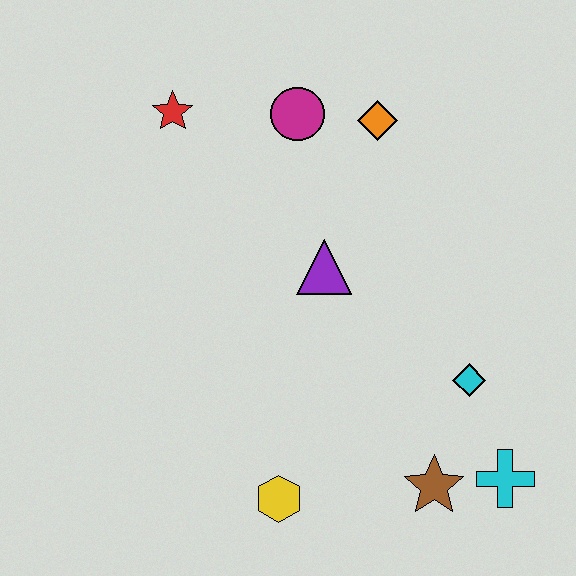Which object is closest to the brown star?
The cyan cross is closest to the brown star.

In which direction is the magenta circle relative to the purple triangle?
The magenta circle is above the purple triangle.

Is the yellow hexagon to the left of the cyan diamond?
Yes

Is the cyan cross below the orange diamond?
Yes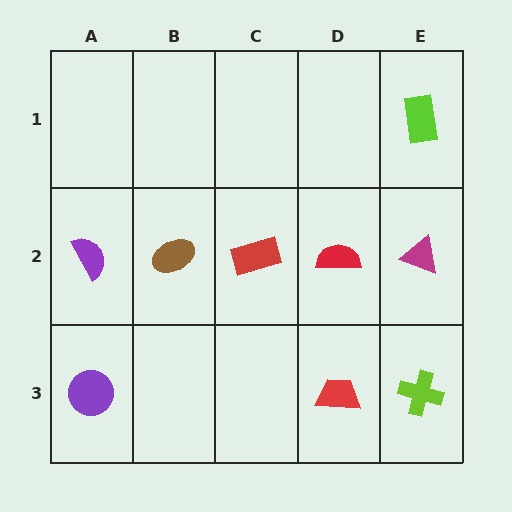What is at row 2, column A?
A purple semicircle.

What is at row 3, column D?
A red trapezoid.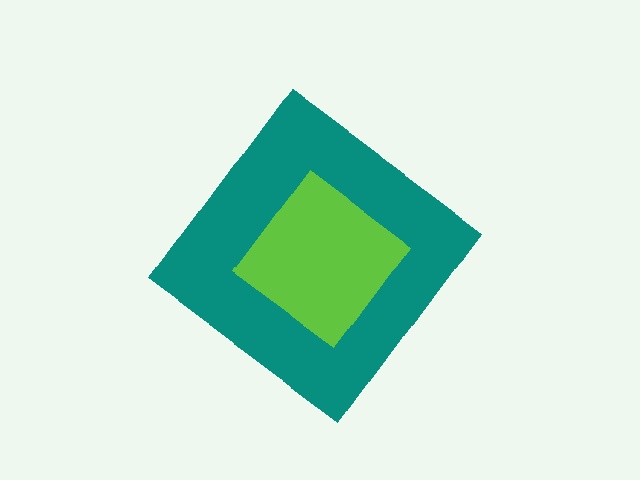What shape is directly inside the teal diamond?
The lime diamond.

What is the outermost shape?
The teal diamond.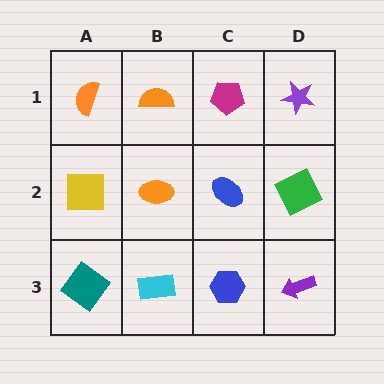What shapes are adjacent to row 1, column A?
A yellow square (row 2, column A), an orange semicircle (row 1, column B).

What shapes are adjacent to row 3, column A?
A yellow square (row 2, column A), a cyan rectangle (row 3, column B).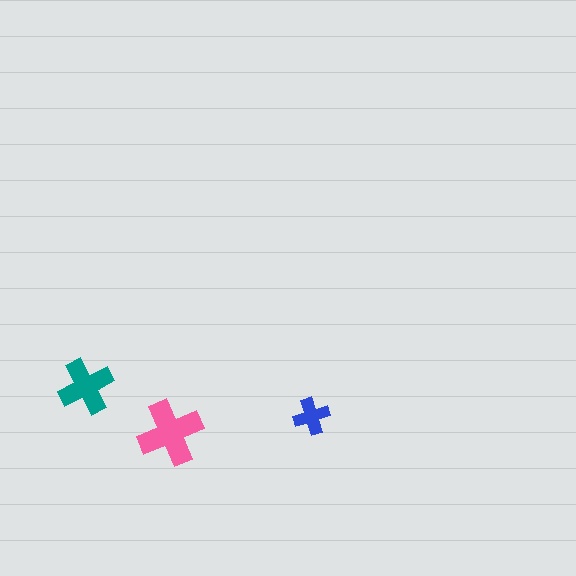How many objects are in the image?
There are 3 objects in the image.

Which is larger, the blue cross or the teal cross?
The teal one.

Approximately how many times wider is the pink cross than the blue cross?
About 2 times wider.